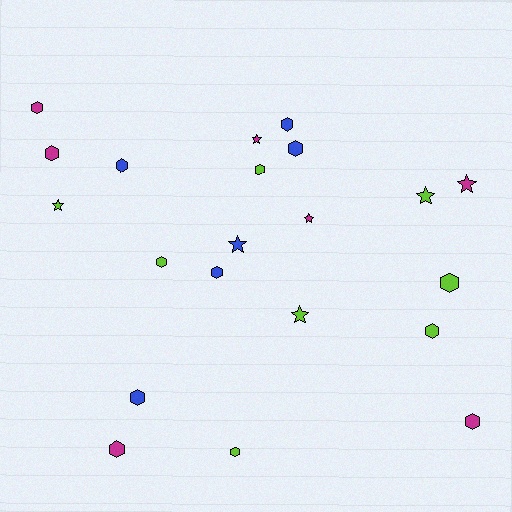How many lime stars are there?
There are 3 lime stars.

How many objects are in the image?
There are 21 objects.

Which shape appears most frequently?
Hexagon, with 14 objects.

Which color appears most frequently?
Lime, with 8 objects.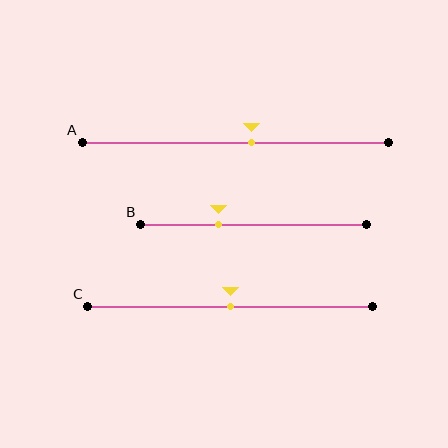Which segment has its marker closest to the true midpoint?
Segment C has its marker closest to the true midpoint.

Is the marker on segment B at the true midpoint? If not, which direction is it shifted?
No, the marker on segment B is shifted to the left by about 15% of the segment length.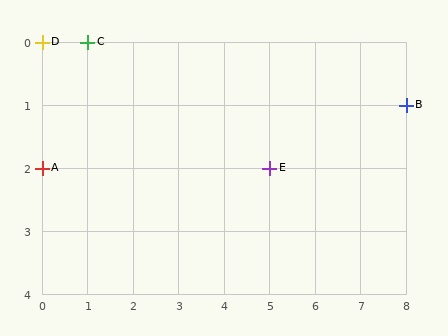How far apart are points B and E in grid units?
Points B and E are 3 columns and 1 row apart (about 3.2 grid units diagonally).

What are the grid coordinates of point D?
Point D is at grid coordinates (0, 0).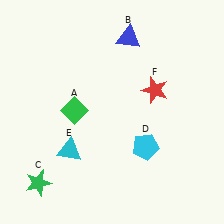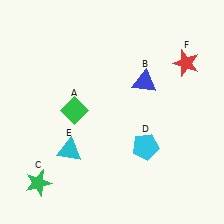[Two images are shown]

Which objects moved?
The objects that moved are: the blue triangle (B), the red star (F).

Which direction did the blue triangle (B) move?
The blue triangle (B) moved down.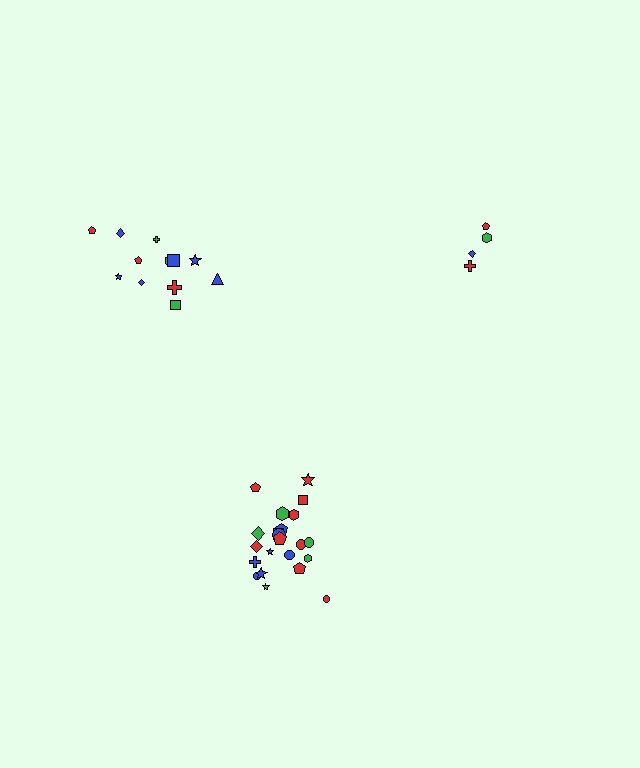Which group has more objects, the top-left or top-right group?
The top-left group.